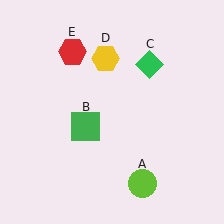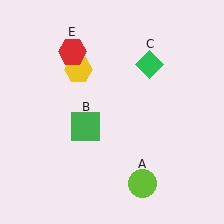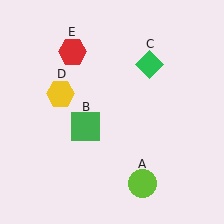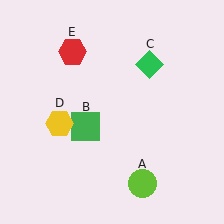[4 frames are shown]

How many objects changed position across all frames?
1 object changed position: yellow hexagon (object D).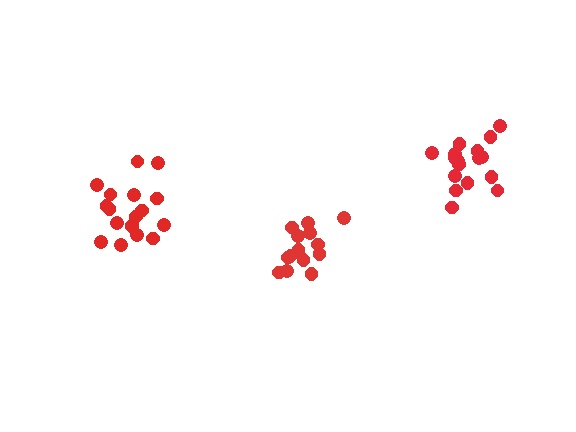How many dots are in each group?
Group 1: 17 dots, Group 2: 18 dots, Group 3: 15 dots (50 total).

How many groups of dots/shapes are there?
There are 3 groups.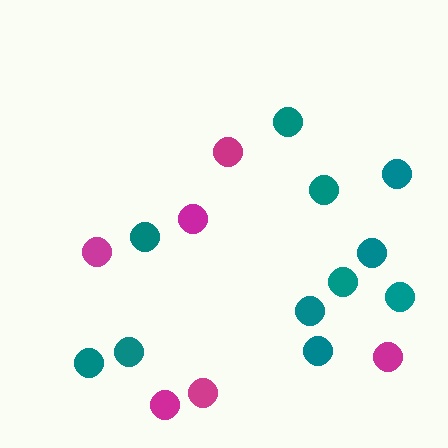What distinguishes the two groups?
There are 2 groups: one group of magenta circles (6) and one group of teal circles (11).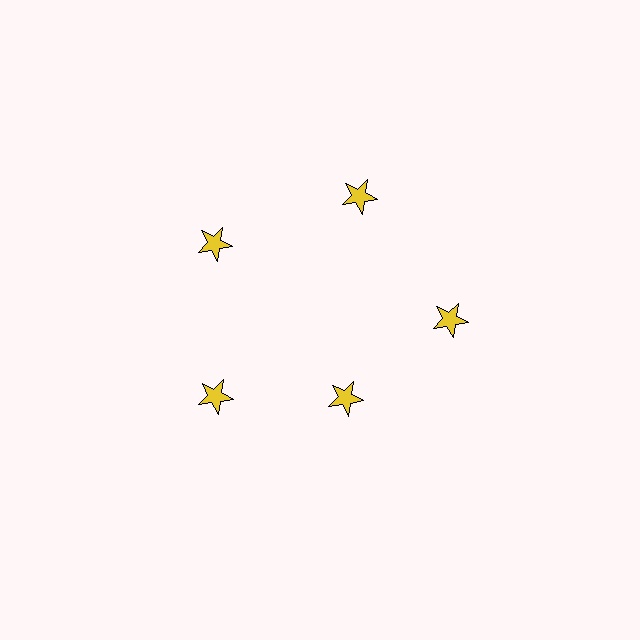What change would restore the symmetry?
The symmetry would be restored by moving it outward, back onto the ring so that all 5 stars sit at equal angles and equal distance from the center.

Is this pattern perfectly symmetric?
No. The 5 yellow stars are arranged in a ring, but one element near the 5 o'clock position is pulled inward toward the center, breaking the 5-fold rotational symmetry.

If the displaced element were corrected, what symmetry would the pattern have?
It would have 5-fold rotational symmetry — the pattern would map onto itself every 72 degrees.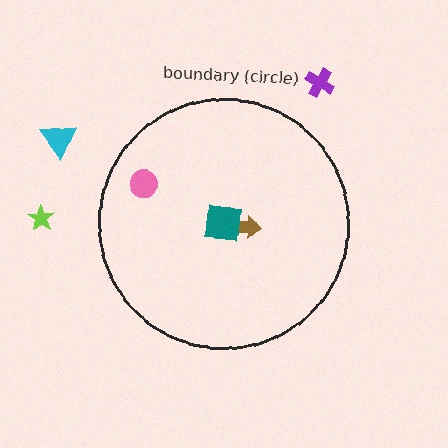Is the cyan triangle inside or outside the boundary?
Outside.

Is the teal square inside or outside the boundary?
Inside.